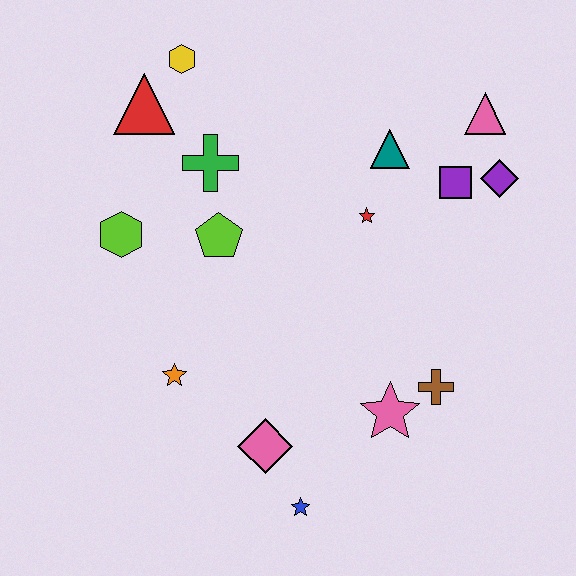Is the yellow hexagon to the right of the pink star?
No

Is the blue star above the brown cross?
No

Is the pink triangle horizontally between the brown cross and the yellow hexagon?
No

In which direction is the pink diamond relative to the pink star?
The pink diamond is to the left of the pink star.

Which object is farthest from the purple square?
The blue star is farthest from the purple square.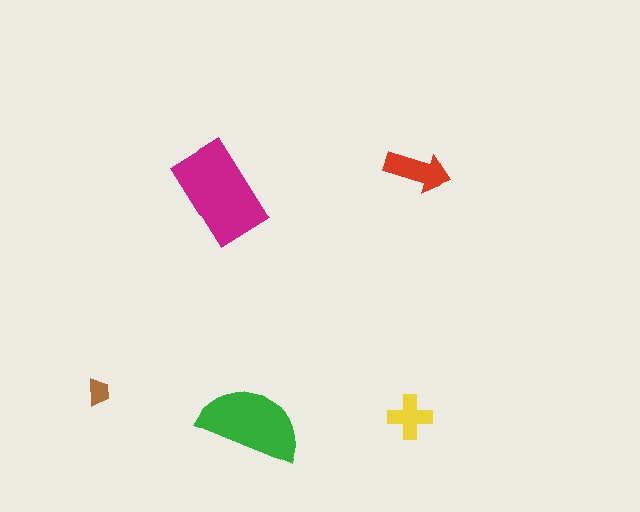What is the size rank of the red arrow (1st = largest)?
3rd.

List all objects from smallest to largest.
The brown trapezoid, the yellow cross, the red arrow, the green semicircle, the magenta rectangle.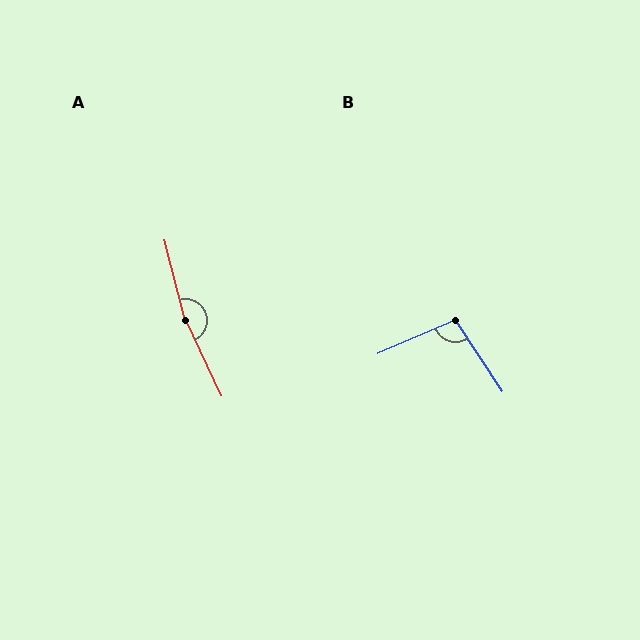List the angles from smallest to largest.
B (100°), A (169°).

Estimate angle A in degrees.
Approximately 169 degrees.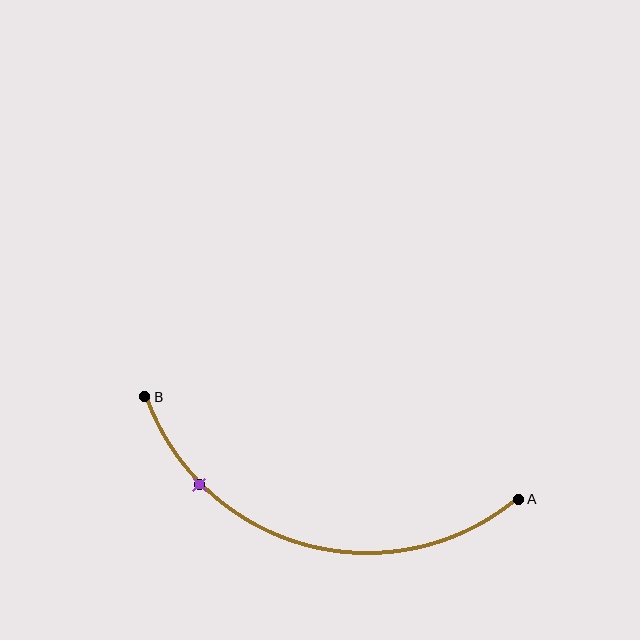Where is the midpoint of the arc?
The arc midpoint is the point on the curve farthest from the straight line joining A and B. It sits below that line.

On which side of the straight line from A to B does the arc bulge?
The arc bulges below the straight line connecting A and B.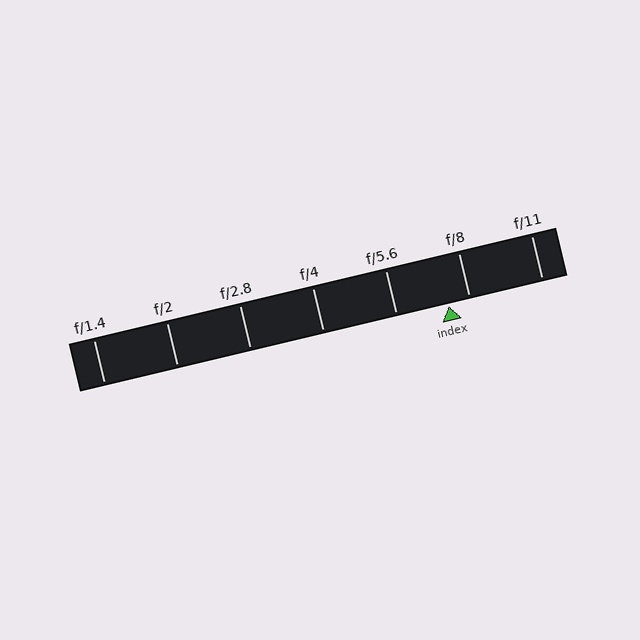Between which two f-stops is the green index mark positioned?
The index mark is between f/5.6 and f/8.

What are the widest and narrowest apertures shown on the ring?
The widest aperture shown is f/1.4 and the narrowest is f/11.